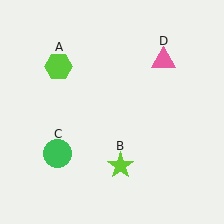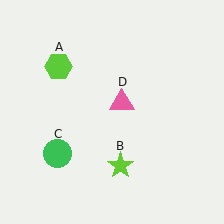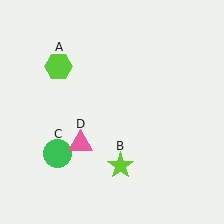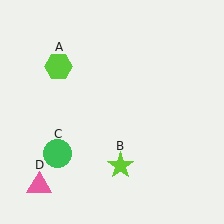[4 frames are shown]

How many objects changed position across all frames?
1 object changed position: pink triangle (object D).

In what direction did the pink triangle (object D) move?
The pink triangle (object D) moved down and to the left.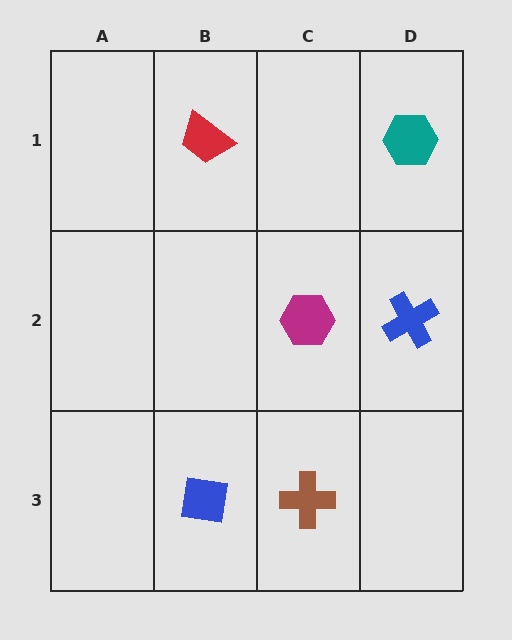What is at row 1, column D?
A teal hexagon.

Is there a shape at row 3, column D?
No, that cell is empty.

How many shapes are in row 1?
2 shapes.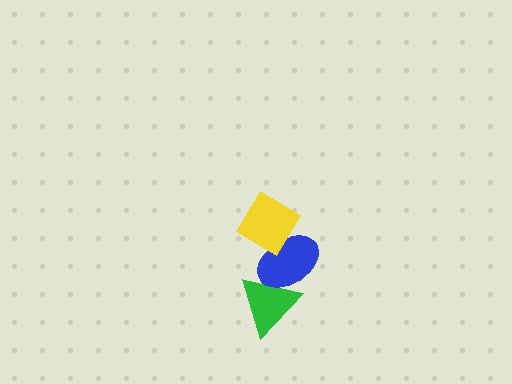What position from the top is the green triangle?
The green triangle is 3rd from the top.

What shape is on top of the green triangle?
The blue ellipse is on top of the green triangle.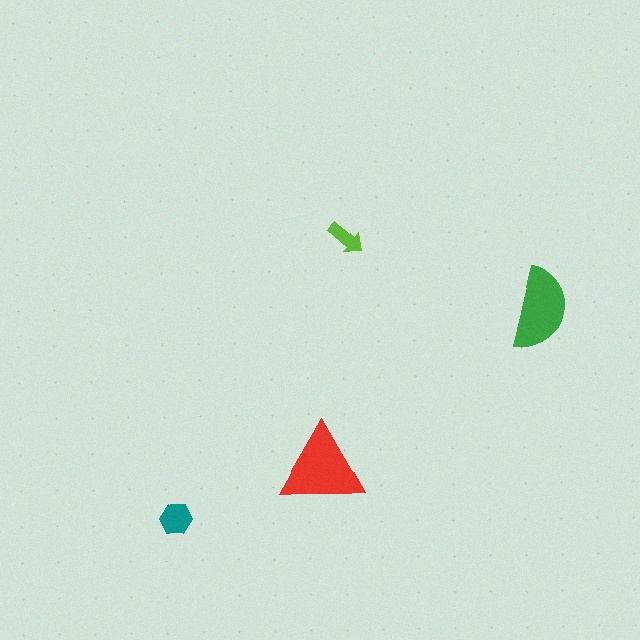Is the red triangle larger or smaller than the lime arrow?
Larger.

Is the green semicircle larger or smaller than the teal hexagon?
Larger.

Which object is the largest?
The red triangle.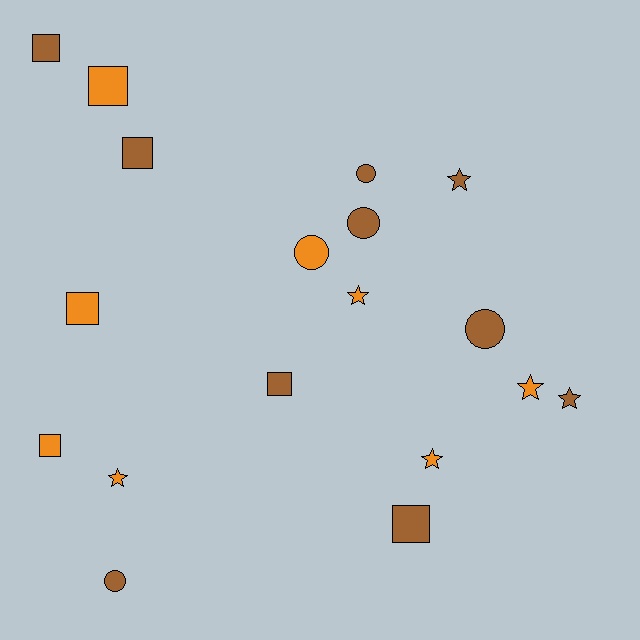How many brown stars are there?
There are 2 brown stars.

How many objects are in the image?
There are 18 objects.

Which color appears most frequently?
Brown, with 10 objects.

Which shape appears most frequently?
Square, with 7 objects.